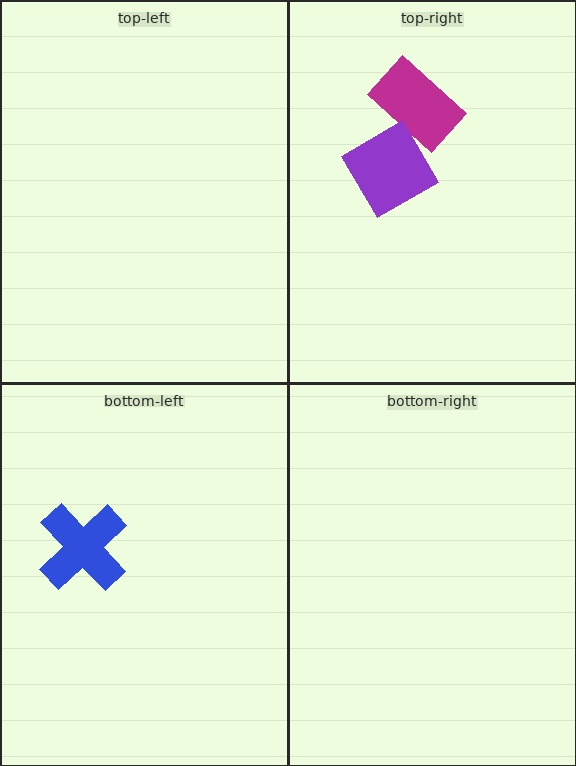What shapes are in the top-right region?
The magenta rectangle, the purple diamond.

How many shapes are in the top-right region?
2.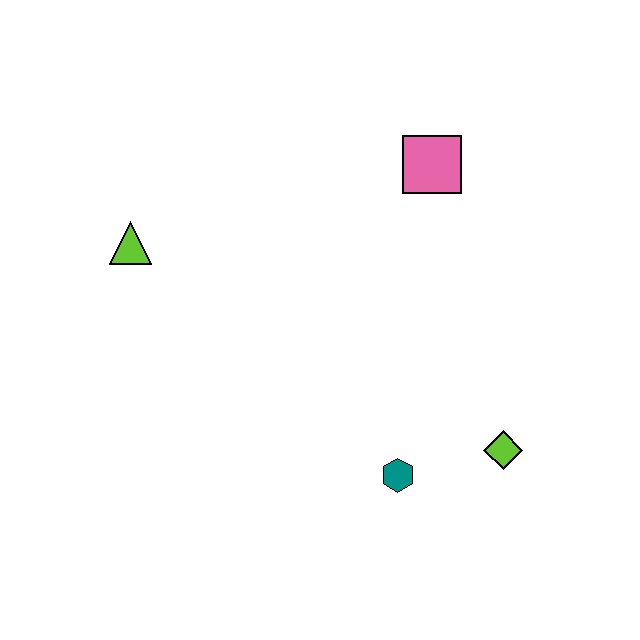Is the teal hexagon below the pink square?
Yes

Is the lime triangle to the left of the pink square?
Yes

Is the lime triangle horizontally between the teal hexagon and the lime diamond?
No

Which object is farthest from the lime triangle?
The lime diamond is farthest from the lime triangle.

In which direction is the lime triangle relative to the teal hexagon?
The lime triangle is to the left of the teal hexagon.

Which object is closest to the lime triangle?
The pink square is closest to the lime triangle.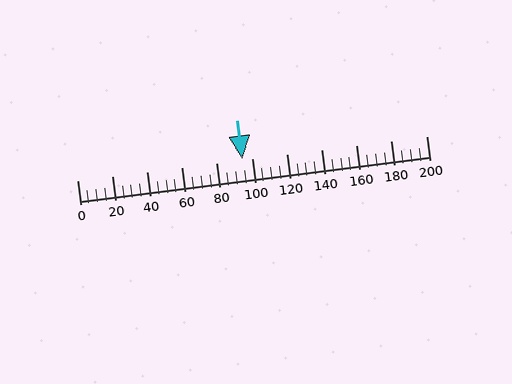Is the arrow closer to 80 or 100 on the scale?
The arrow is closer to 100.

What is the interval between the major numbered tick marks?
The major tick marks are spaced 20 units apart.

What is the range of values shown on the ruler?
The ruler shows values from 0 to 200.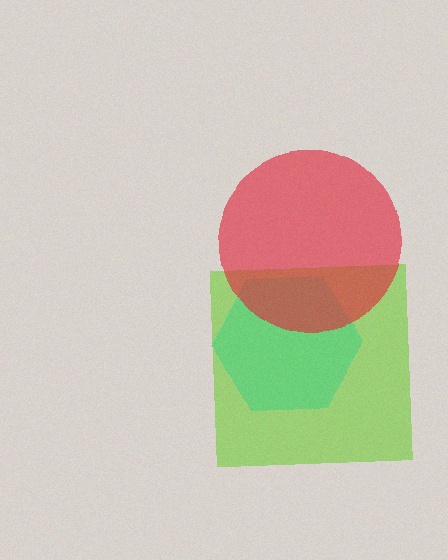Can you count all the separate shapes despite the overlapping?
Yes, there are 3 separate shapes.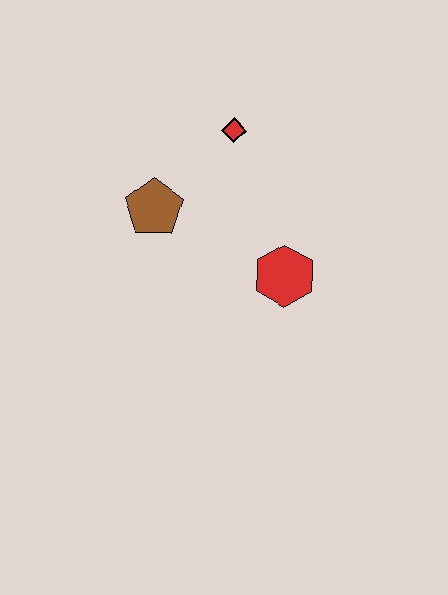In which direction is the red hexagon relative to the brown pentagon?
The red hexagon is to the right of the brown pentagon.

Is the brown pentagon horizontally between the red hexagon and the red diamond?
No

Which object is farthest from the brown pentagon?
The red hexagon is farthest from the brown pentagon.